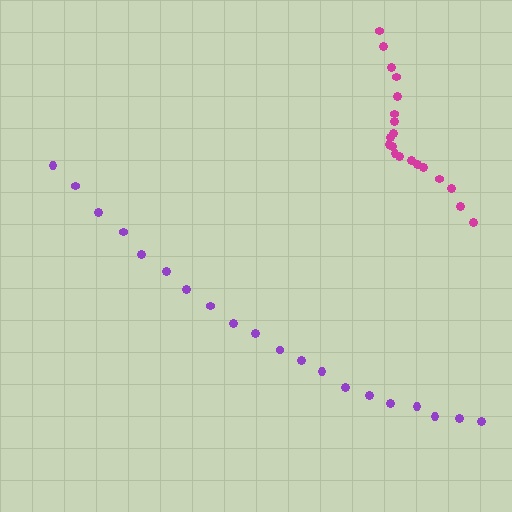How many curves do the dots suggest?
There are 2 distinct paths.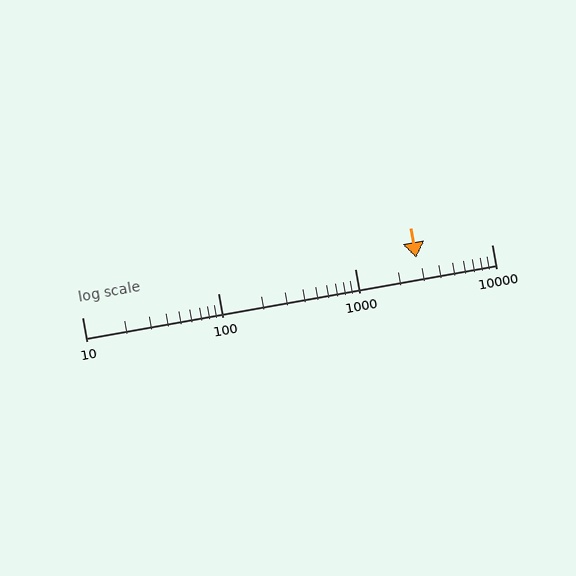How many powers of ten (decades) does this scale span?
The scale spans 3 decades, from 10 to 10000.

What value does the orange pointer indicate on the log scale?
The pointer indicates approximately 2800.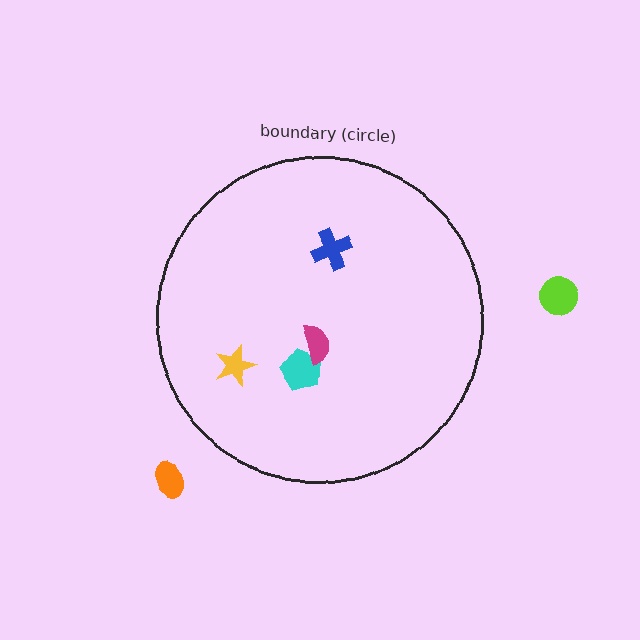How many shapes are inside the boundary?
4 inside, 2 outside.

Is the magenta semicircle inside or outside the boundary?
Inside.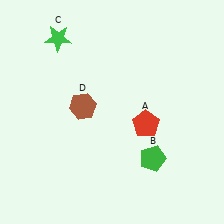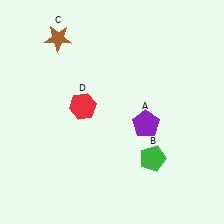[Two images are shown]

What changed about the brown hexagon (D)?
In Image 1, D is brown. In Image 2, it changed to red.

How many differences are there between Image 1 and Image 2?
There are 3 differences between the two images.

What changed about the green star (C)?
In Image 1, C is green. In Image 2, it changed to brown.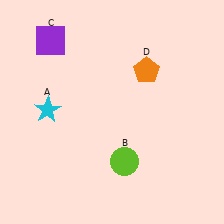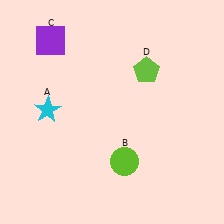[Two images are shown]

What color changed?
The pentagon (D) changed from orange in Image 1 to lime in Image 2.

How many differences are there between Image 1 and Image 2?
There is 1 difference between the two images.